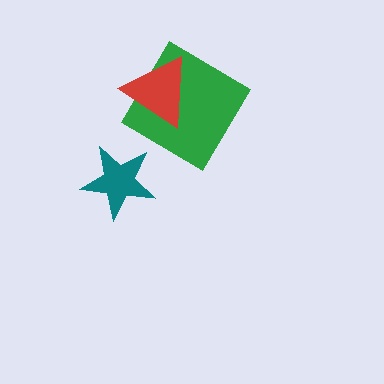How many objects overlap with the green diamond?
1 object overlaps with the green diamond.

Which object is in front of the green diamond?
The red triangle is in front of the green diamond.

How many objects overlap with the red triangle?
1 object overlaps with the red triangle.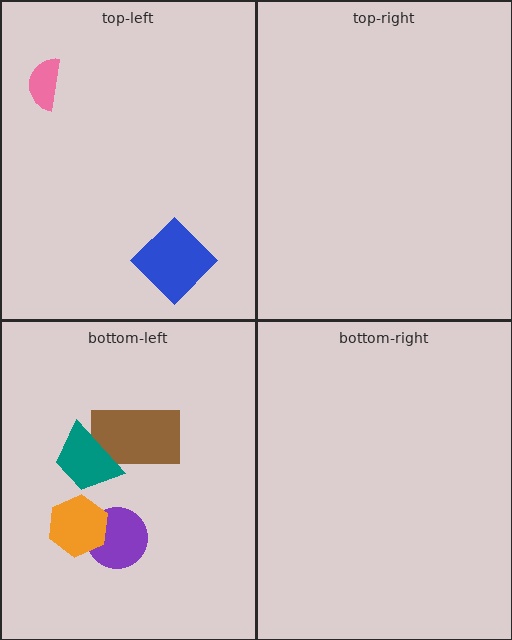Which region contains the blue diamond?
The top-left region.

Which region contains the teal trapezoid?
The bottom-left region.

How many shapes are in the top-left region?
2.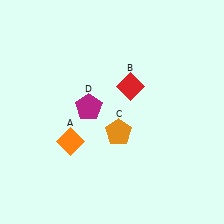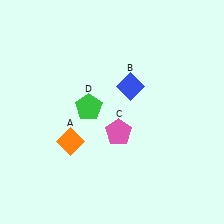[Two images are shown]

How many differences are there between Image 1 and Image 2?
There are 3 differences between the two images.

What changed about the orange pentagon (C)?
In Image 1, C is orange. In Image 2, it changed to pink.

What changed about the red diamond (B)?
In Image 1, B is red. In Image 2, it changed to blue.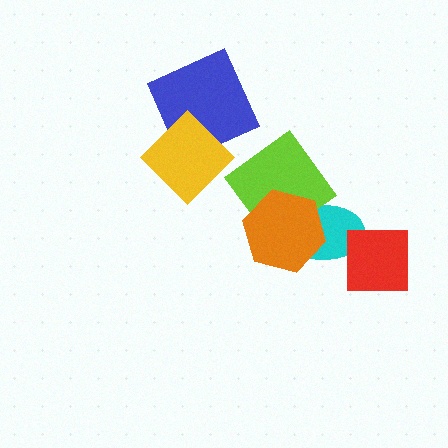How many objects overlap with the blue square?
1 object overlaps with the blue square.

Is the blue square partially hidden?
Yes, it is partially covered by another shape.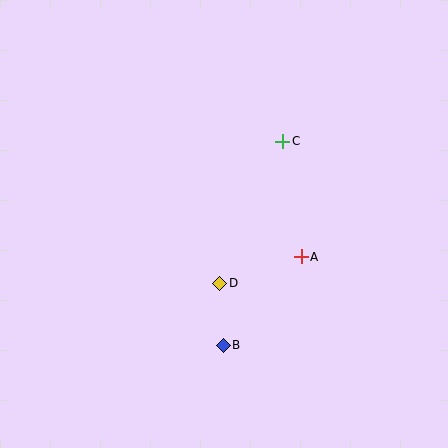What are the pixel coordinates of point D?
Point D is at (220, 283).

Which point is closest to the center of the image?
Point D at (220, 283) is closest to the center.